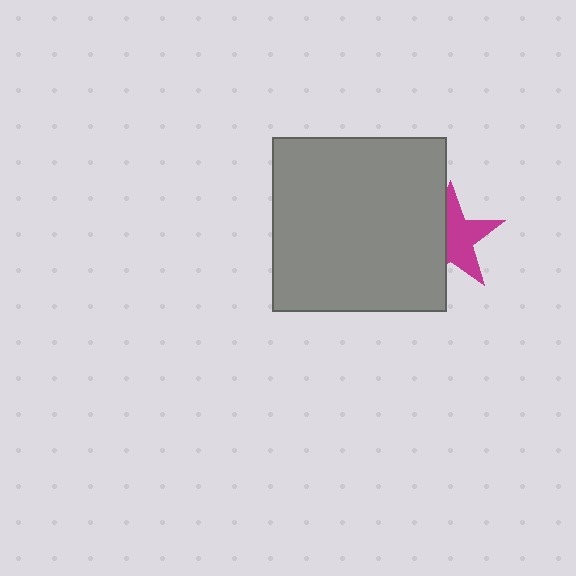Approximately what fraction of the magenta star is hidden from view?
Roughly 44% of the magenta star is hidden behind the gray square.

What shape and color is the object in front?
The object in front is a gray square.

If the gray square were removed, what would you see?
You would see the complete magenta star.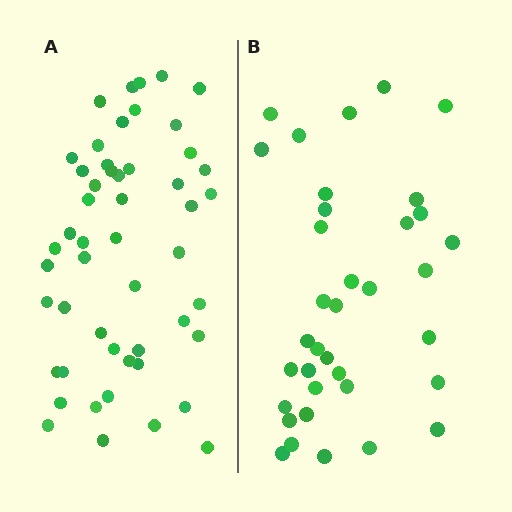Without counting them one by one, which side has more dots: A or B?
Region A (the left region) has more dots.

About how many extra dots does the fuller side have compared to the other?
Region A has approximately 15 more dots than region B.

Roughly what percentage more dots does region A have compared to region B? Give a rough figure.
About 40% more.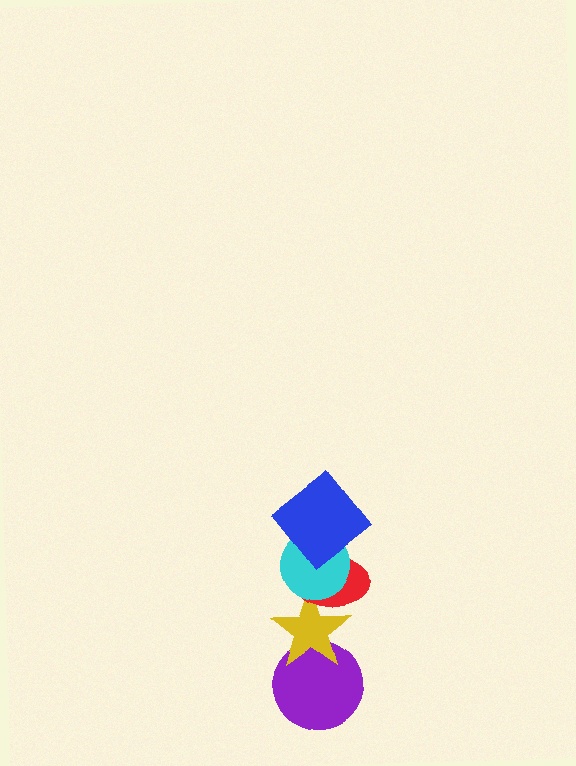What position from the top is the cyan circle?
The cyan circle is 2nd from the top.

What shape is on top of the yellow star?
The red ellipse is on top of the yellow star.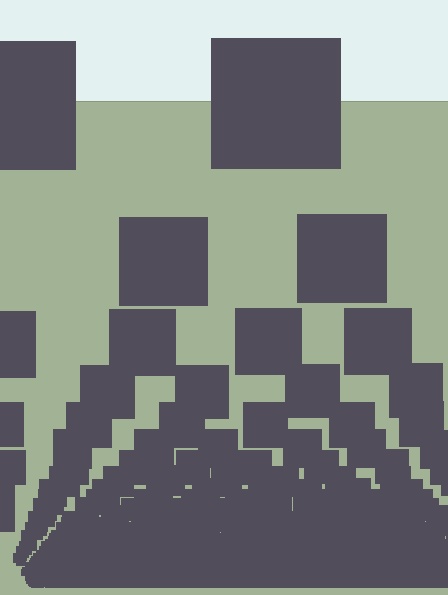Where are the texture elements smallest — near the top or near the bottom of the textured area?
Near the bottom.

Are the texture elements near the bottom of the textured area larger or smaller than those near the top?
Smaller. The gradient is inverted — elements near the bottom are smaller and denser.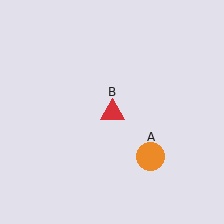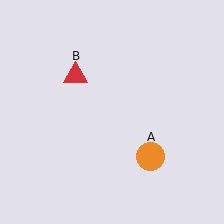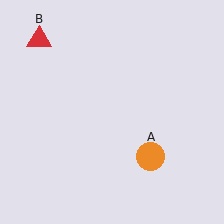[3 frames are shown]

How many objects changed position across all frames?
1 object changed position: red triangle (object B).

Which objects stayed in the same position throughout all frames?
Orange circle (object A) remained stationary.